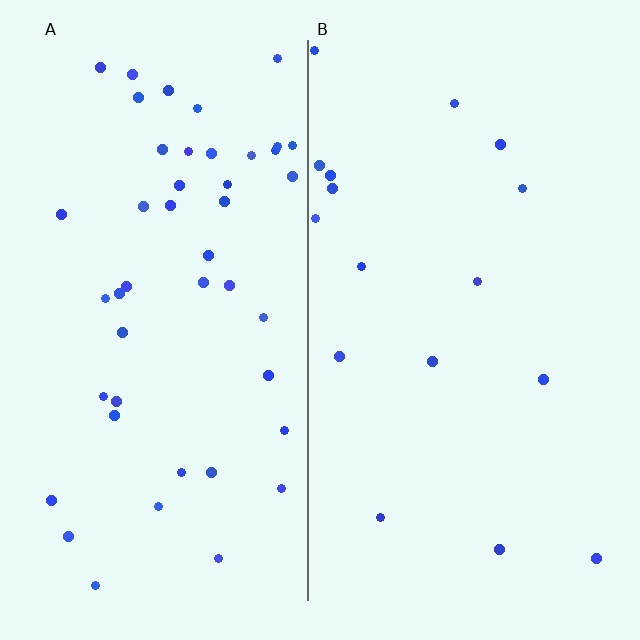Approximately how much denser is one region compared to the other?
Approximately 2.8× — region A over region B.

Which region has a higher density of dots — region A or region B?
A (the left).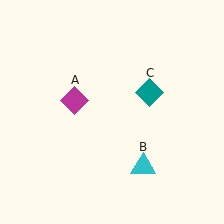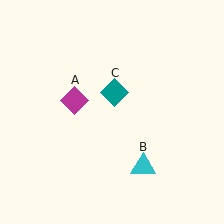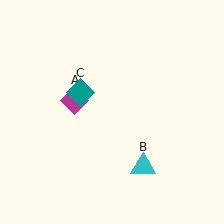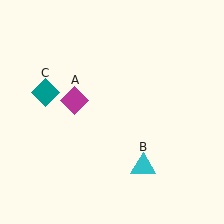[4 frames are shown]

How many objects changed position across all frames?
1 object changed position: teal diamond (object C).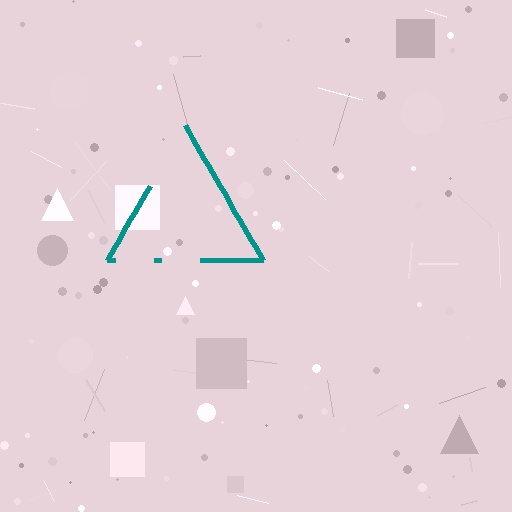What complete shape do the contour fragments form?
The contour fragments form a triangle.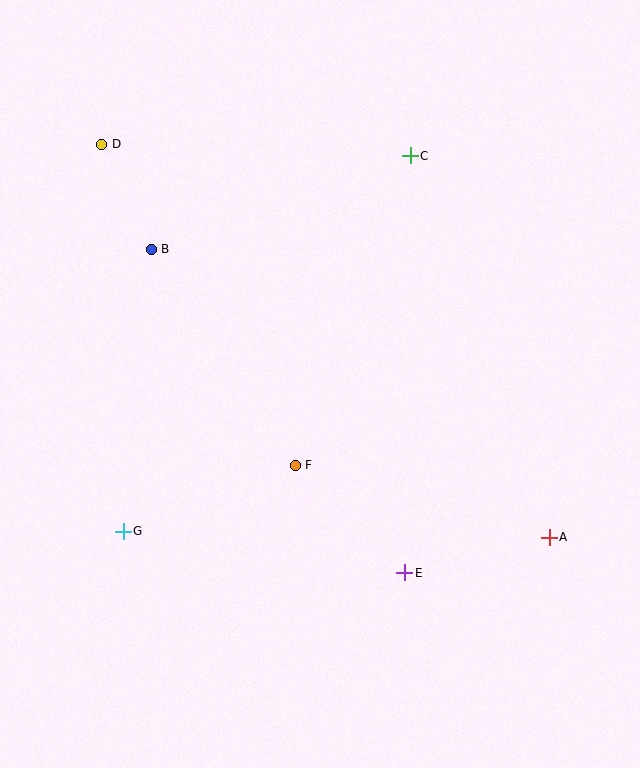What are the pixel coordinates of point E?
Point E is at (405, 573).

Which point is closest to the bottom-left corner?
Point G is closest to the bottom-left corner.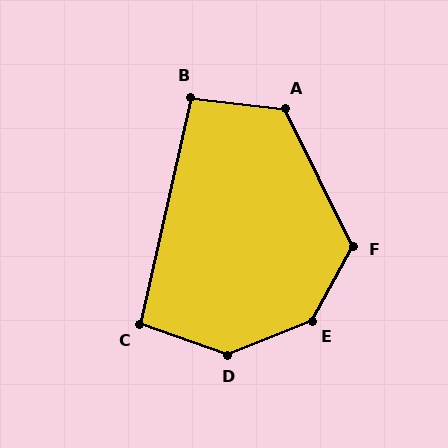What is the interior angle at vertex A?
Approximately 123 degrees (obtuse).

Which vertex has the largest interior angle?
E, at approximately 141 degrees.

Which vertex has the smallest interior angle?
B, at approximately 96 degrees.